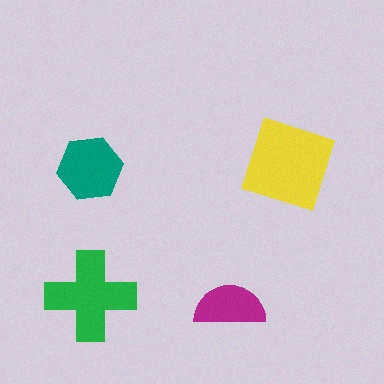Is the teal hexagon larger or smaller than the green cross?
Smaller.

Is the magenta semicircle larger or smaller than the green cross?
Smaller.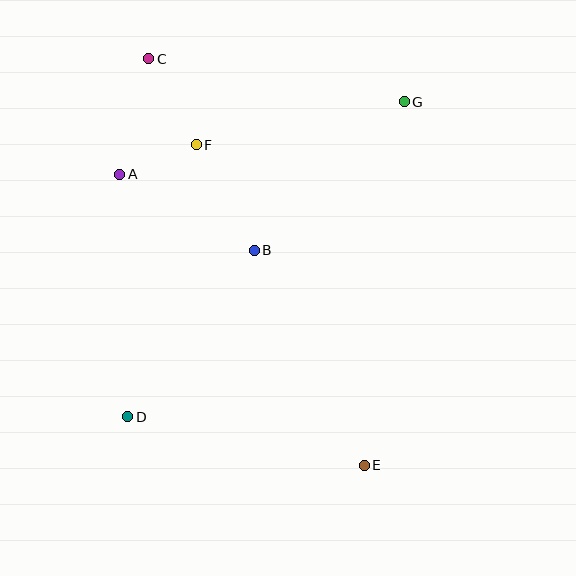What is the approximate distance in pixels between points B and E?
The distance between B and E is approximately 242 pixels.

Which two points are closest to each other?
Points A and F are closest to each other.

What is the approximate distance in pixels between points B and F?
The distance between B and F is approximately 120 pixels.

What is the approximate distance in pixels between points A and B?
The distance between A and B is approximately 155 pixels.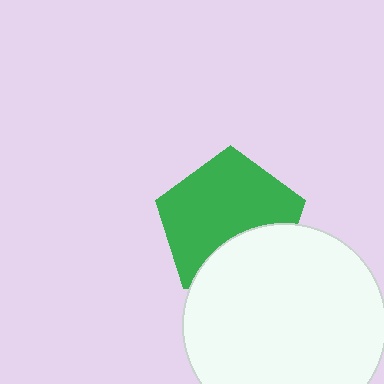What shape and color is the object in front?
The object in front is a white circle.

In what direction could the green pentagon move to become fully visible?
The green pentagon could move up. That would shift it out from behind the white circle entirely.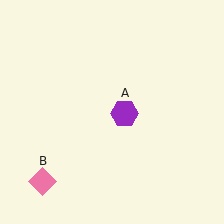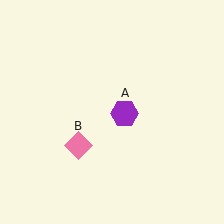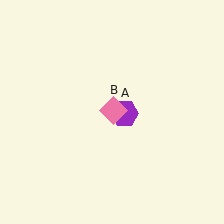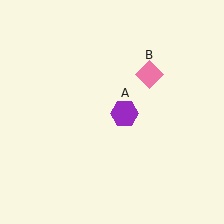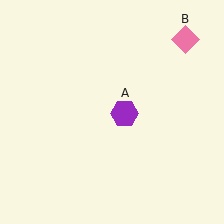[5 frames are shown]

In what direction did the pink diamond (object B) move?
The pink diamond (object B) moved up and to the right.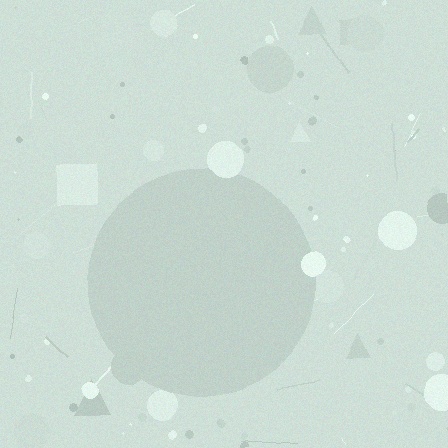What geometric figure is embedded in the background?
A circle is embedded in the background.